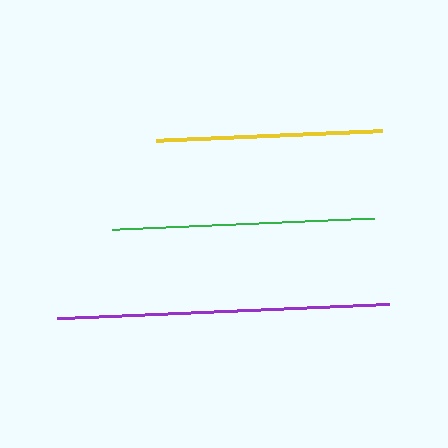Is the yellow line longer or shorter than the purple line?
The purple line is longer than the yellow line.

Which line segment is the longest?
The purple line is the longest at approximately 332 pixels.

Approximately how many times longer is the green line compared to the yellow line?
The green line is approximately 1.2 times the length of the yellow line.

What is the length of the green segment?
The green segment is approximately 262 pixels long.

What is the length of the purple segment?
The purple segment is approximately 332 pixels long.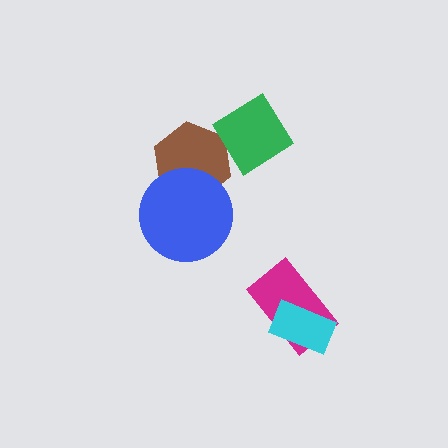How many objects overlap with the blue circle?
1 object overlaps with the blue circle.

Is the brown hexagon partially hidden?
Yes, it is partially covered by another shape.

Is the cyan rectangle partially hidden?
No, no other shape covers it.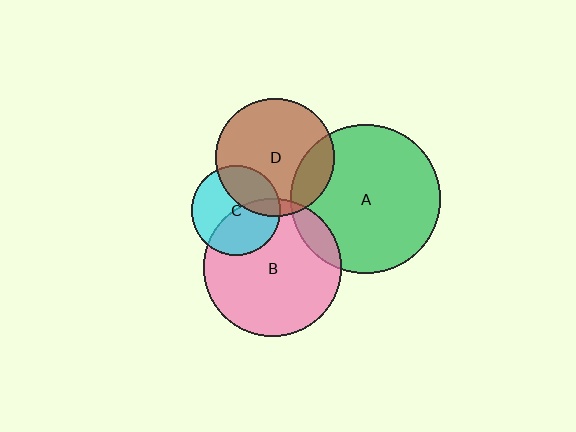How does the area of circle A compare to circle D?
Approximately 1.6 times.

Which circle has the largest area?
Circle A (green).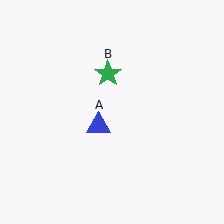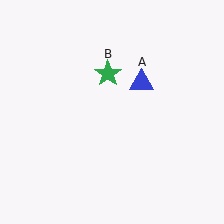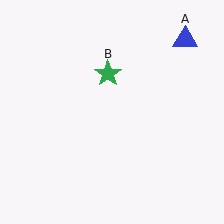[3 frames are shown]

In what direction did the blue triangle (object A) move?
The blue triangle (object A) moved up and to the right.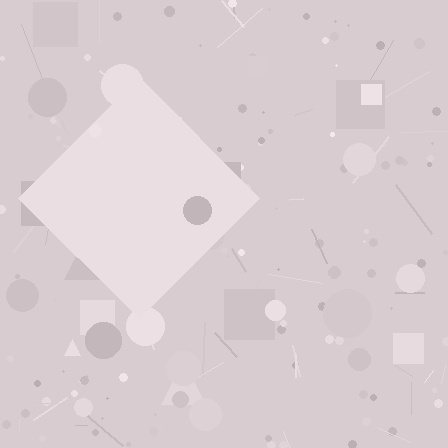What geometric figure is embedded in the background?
A diamond is embedded in the background.